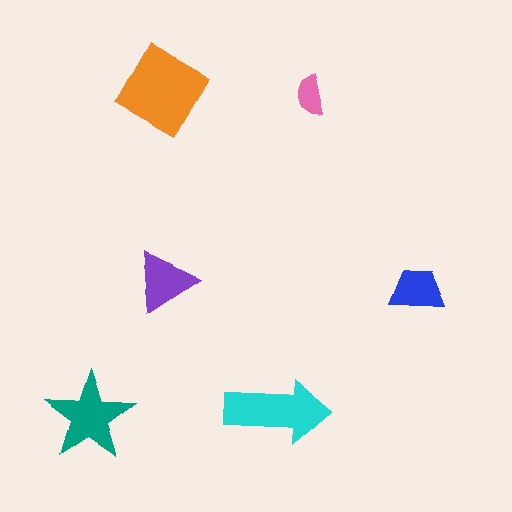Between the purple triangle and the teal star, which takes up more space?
The teal star.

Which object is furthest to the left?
The teal star is leftmost.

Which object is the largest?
The orange square.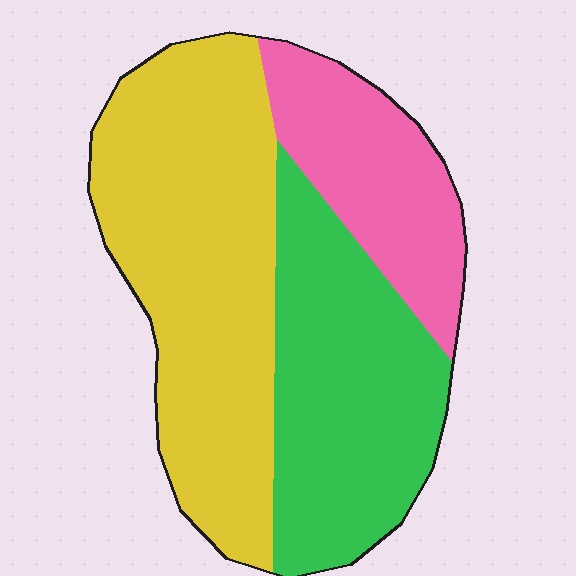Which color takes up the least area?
Pink, at roughly 20%.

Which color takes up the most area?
Yellow, at roughly 45%.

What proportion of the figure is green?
Green covers 33% of the figure.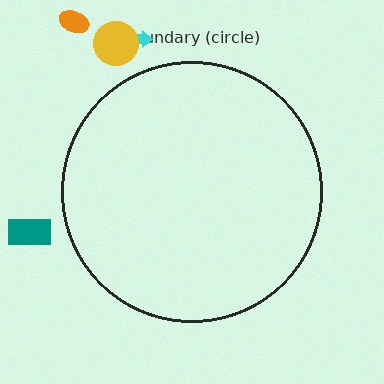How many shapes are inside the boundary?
0 inside, 4 outside.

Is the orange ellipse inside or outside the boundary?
Outside.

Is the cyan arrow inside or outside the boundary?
Outside.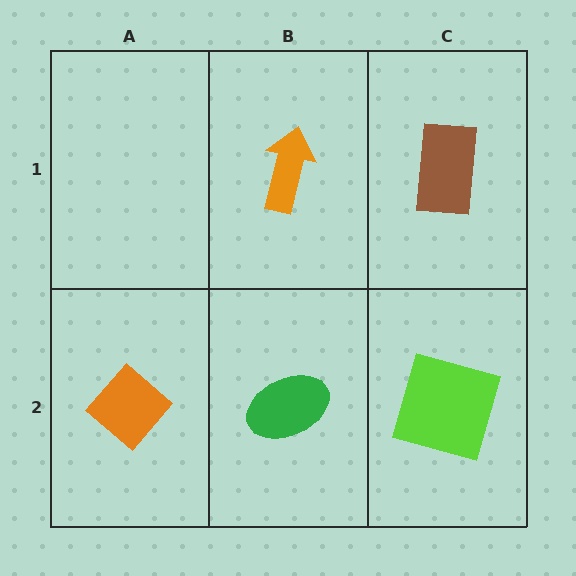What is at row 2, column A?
An orange diamond.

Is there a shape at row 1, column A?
No, that cell is empty.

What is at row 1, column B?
An orange arrow.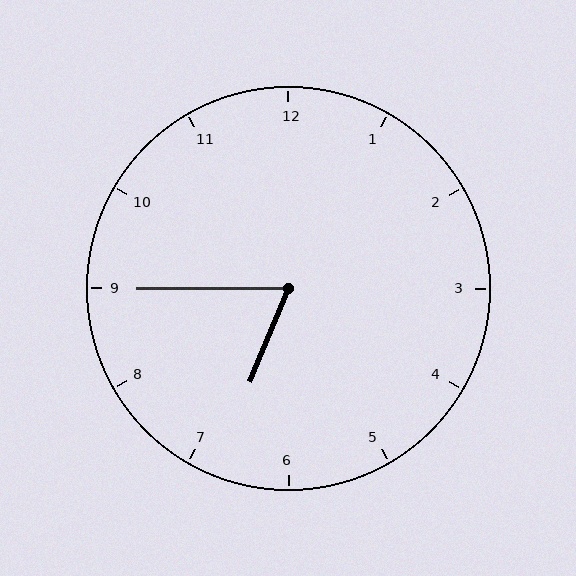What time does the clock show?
6:45.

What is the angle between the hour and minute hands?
Approximately 68 degrees.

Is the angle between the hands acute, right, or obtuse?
It is acute.